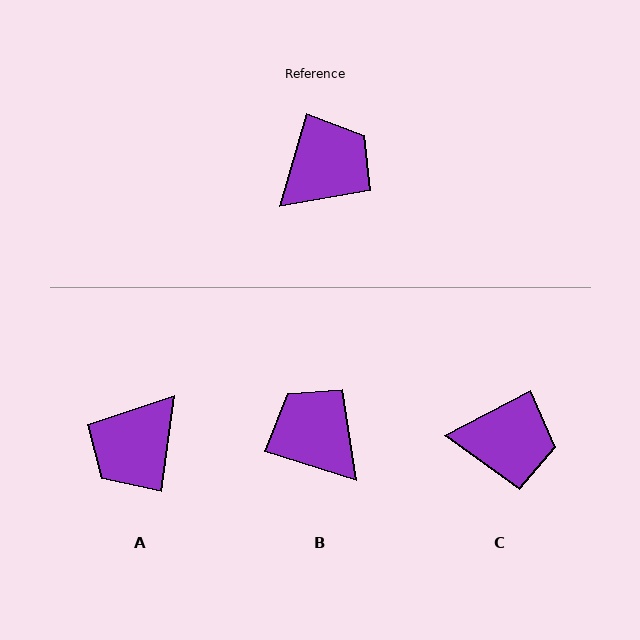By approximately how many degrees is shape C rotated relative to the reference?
Approximately 46 degrees clockwise.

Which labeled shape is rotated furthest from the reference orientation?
A, about 171 degrees away.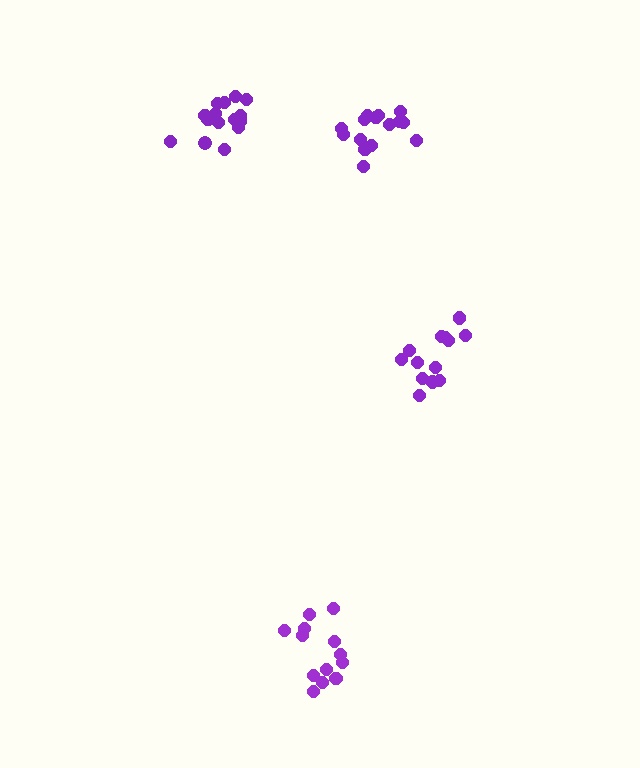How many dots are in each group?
Group 1: 15 dots, Group 2: 13 dots, Group 3: 15 dots, Group 4: 13 dots (56 total).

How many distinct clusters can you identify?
There are 4 distinct clusters.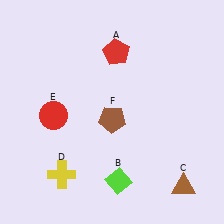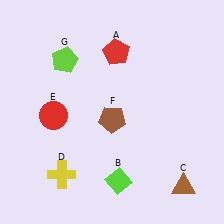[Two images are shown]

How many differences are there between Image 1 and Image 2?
There is 1 difference between the two images.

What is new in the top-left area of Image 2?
A lime pentagon (G) was added in the top-left area of Image 2.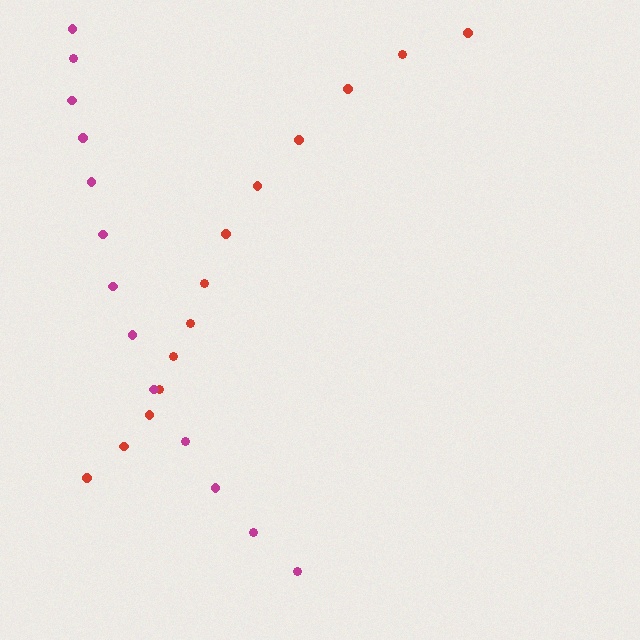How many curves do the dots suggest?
There are 2 distinct paths.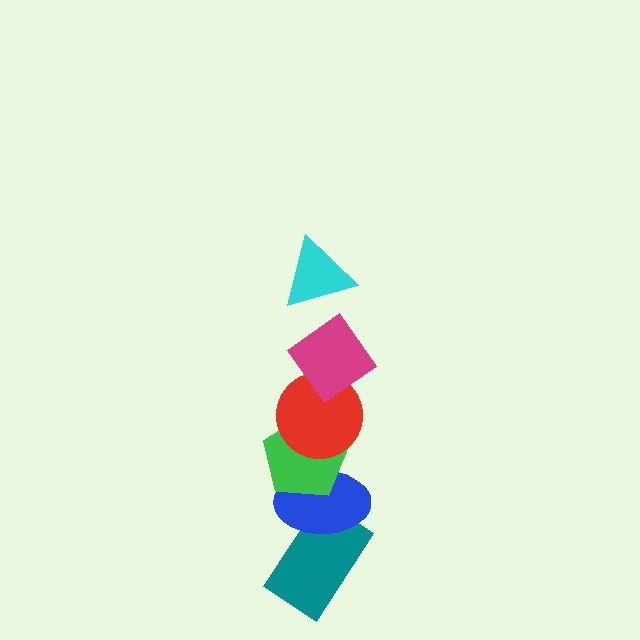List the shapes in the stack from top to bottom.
From top to bottom: the cyan triangle, the magenta diamond, the red circle, the green pentagon, the blue ellipse, the teal rectangle.